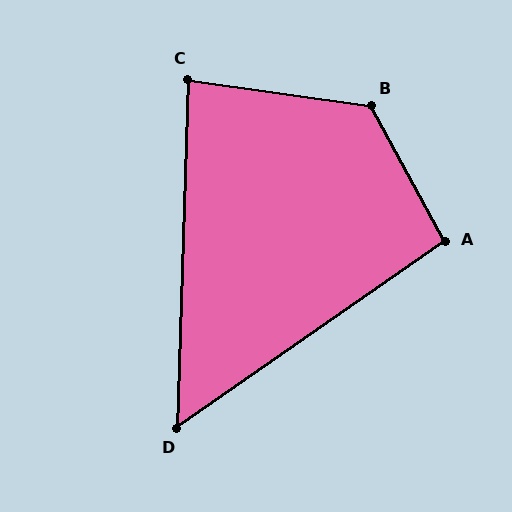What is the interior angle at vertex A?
Approximately 97 degrees (obtuse).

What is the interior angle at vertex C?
Approximately 83 degrees (acute).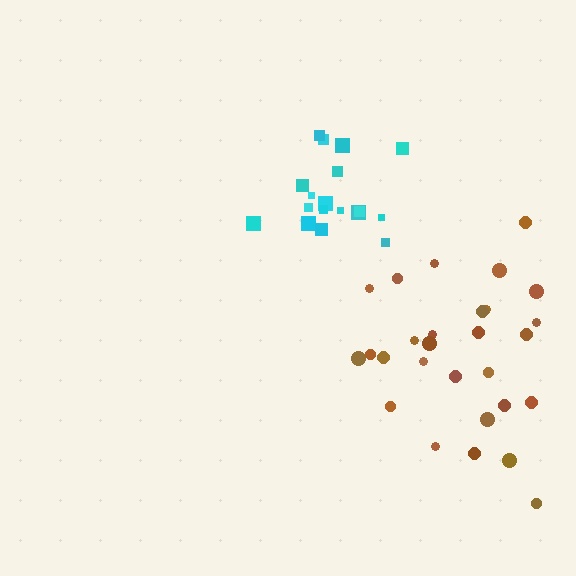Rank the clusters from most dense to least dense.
cyan, brown.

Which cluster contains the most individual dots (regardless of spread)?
Brown (28).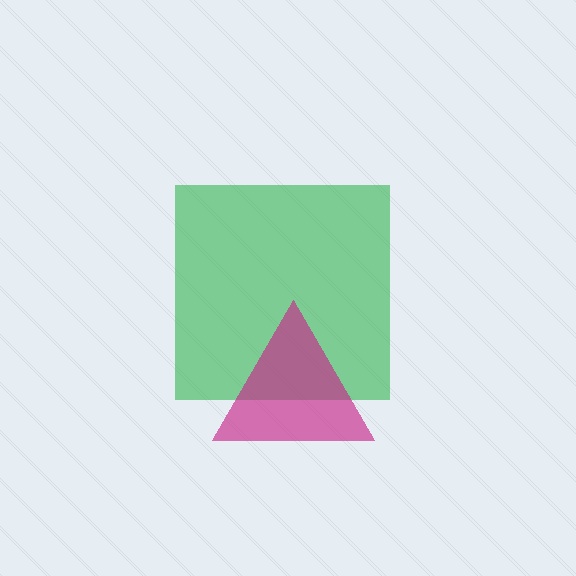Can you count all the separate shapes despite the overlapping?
Yes, there are 2 separate shapes.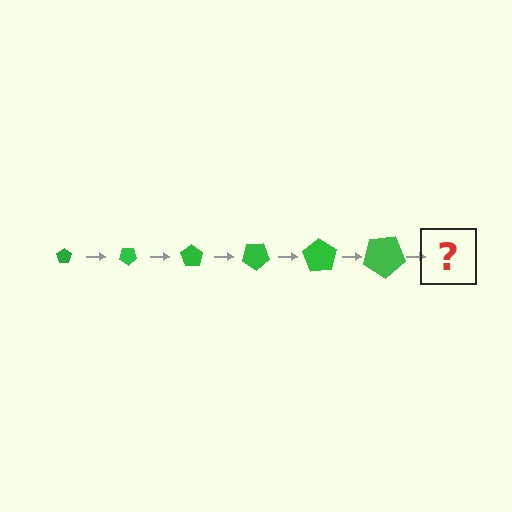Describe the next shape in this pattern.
It should be a pentagon, larger than the previous one and rotated 210 degrees from the start.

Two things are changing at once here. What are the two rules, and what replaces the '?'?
The two rules are that the pentagon grows larger each step and it rotates 35 degrees each step. The '?' should be a pentagon, larger than the previous one and rotated 210 degrees from the start.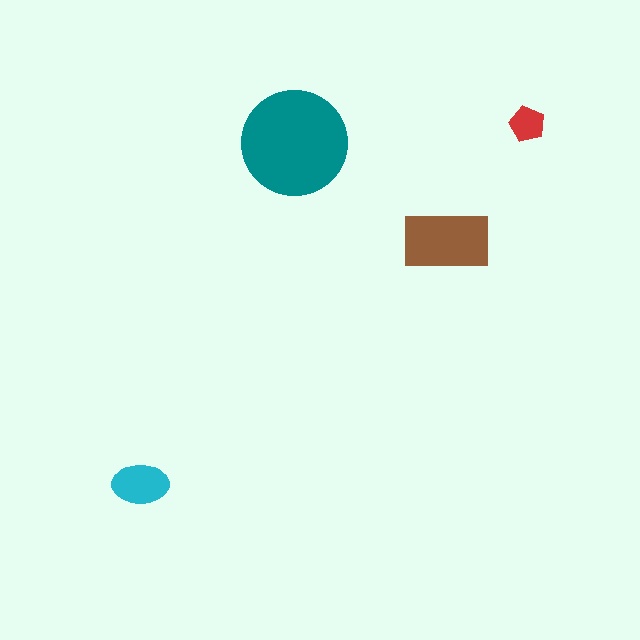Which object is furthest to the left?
The cyan ellipse is leftmost.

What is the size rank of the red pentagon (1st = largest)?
4th.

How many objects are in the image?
There are 4 objects in the image.